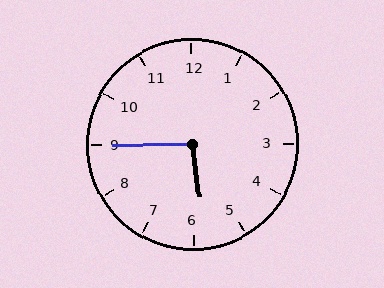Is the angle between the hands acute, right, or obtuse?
It is obtuse.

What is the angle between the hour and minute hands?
Approximately 98 degrees.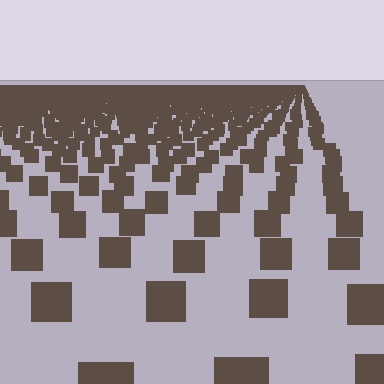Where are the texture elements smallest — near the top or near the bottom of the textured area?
Near the top.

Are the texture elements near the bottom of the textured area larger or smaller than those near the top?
Larger. Near the bottom, elements are closer to the viewer and appear at a bigger on-screen size.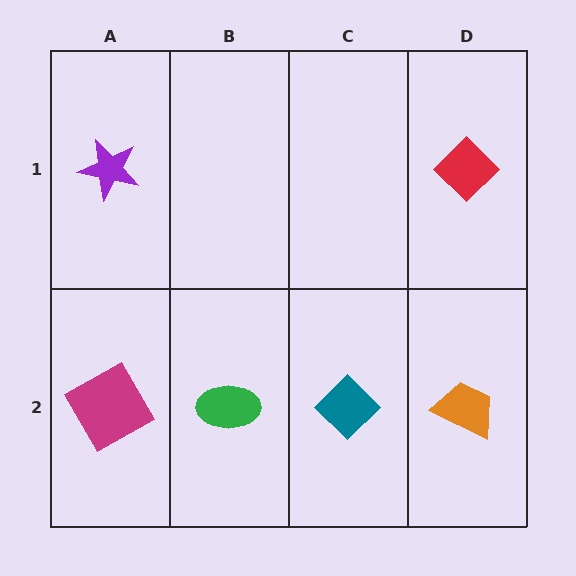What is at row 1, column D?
A red diamond.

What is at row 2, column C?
A teal diamond.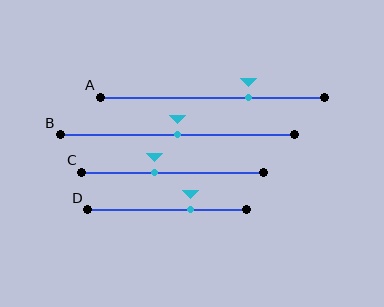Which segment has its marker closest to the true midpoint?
Segment B has its marker closest to the true midpoint.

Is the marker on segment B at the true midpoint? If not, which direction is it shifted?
Yes, the marker on segment B is at the true midpoint.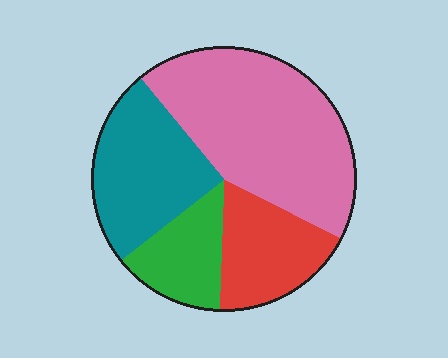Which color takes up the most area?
Pink, at roughly 45%.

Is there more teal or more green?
Teal.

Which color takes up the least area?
Green, at roughly 15%.